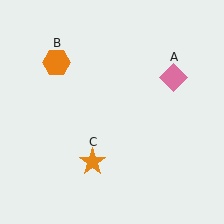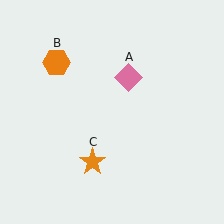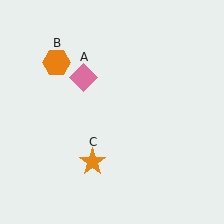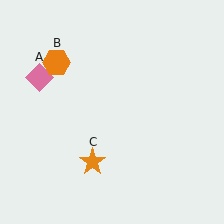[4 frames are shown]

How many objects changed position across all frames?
1 object changed position: pink diamond (object A).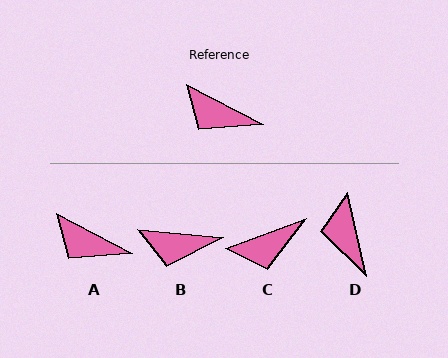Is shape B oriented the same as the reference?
No, it is off by about 23 degrees.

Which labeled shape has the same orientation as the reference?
A.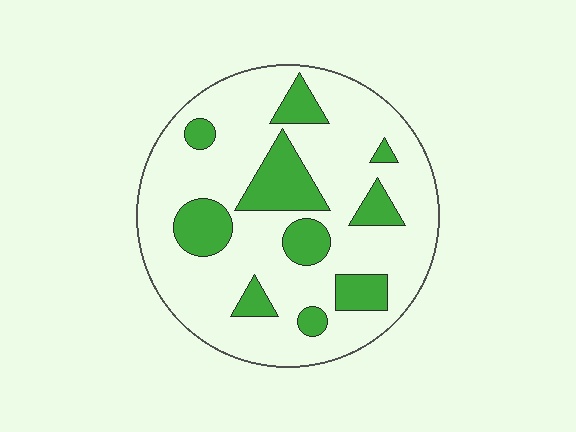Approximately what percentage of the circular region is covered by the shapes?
Approximately 25%.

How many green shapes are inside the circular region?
10.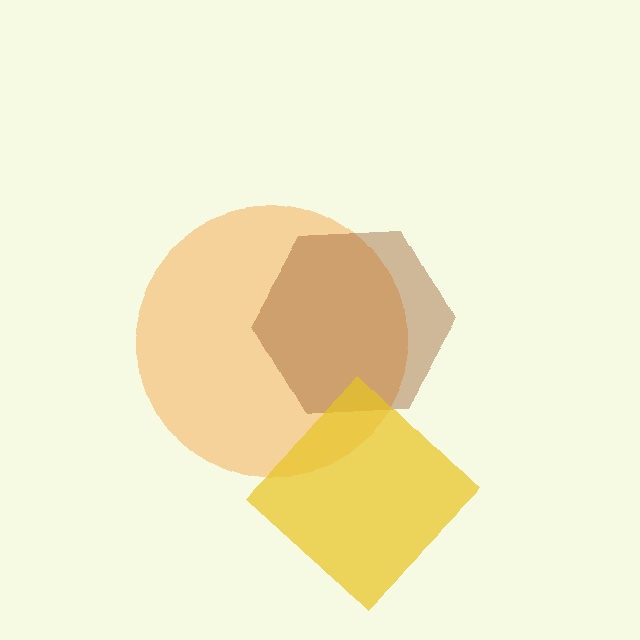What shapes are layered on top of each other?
The layered shapes are: an orange circle, a brown hexagon, a yellow diamond.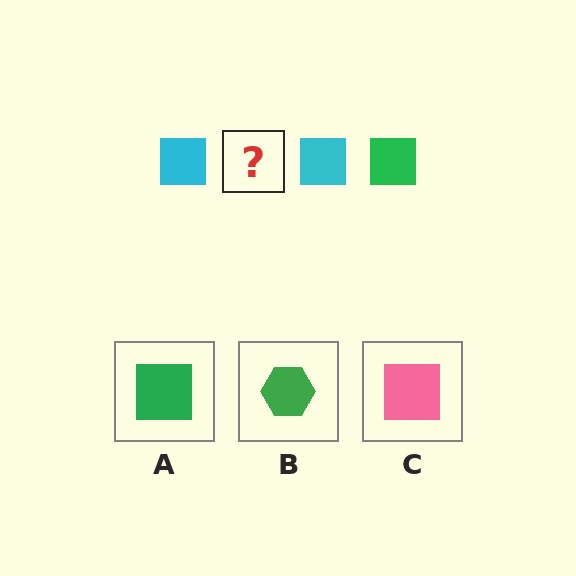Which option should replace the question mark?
Option A.